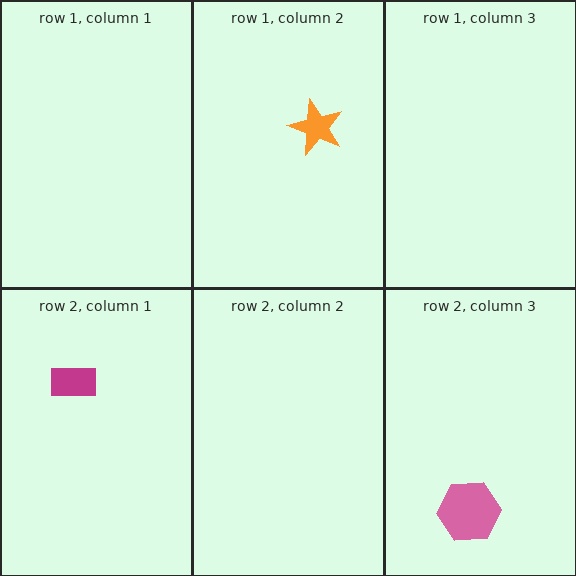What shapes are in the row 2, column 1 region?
The magenta rectangle.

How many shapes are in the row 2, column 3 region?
1.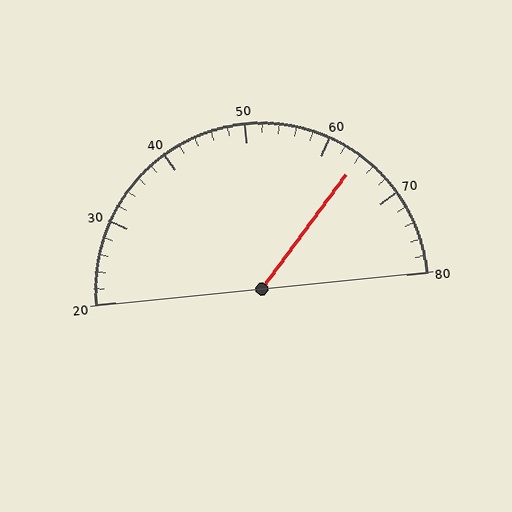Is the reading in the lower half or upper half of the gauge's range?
The reading is in the upper half of the range (20 to 80).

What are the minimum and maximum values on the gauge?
The gauge ranges from 20 to 80.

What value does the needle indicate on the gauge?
The needle indicates approximately 64.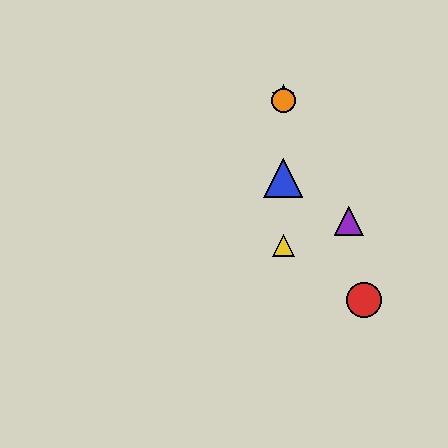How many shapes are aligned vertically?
4 shapes (the blue triangle, the green star, the yellow triangle, the orange circle) are aligned vertically.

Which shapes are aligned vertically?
The blue triangle, the green star, the yellow triangle, the orange circle are aligned vertically.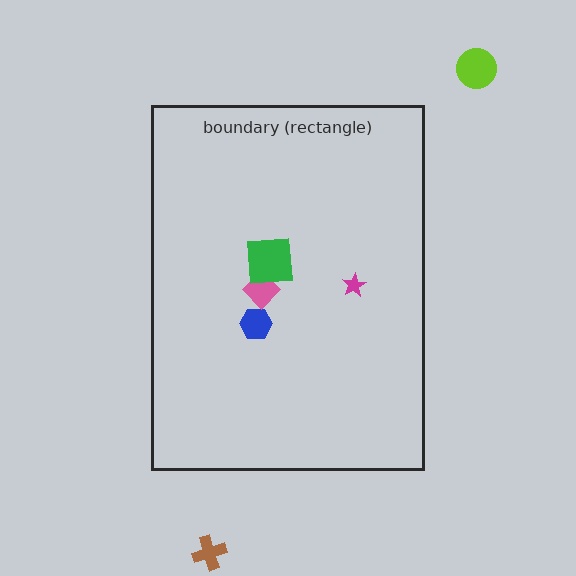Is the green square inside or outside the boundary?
Inside.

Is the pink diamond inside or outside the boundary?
Inside.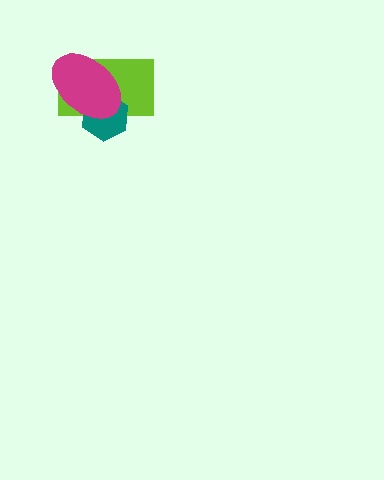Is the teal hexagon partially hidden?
Yes, it is partially covered by another shape.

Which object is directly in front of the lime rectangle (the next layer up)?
The teal hexagon is directly in front of the lime rectangle.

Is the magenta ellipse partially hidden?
No, no other shape covers it.